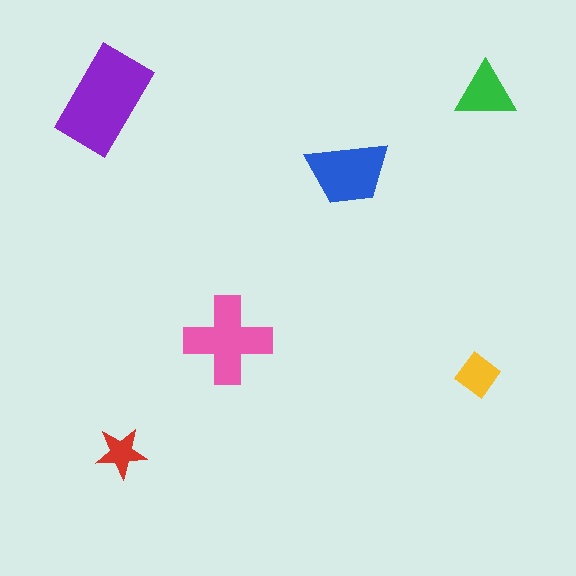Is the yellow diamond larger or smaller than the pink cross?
Smaller.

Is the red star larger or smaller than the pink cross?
Smaller.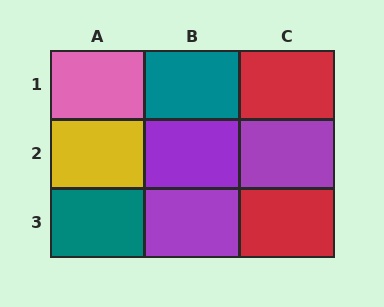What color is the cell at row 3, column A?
Teal.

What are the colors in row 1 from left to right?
Pink, teal, red.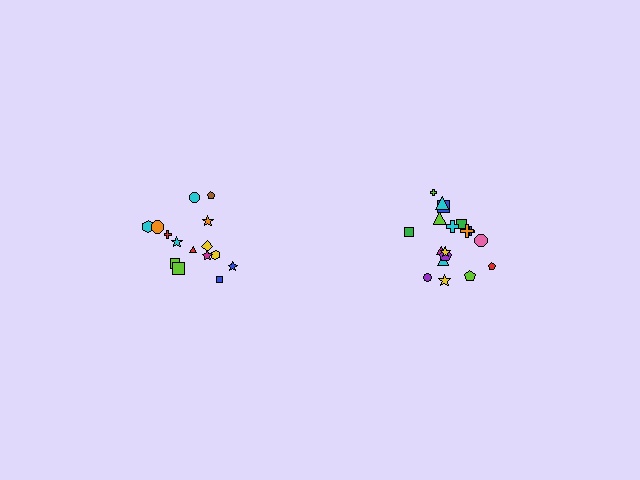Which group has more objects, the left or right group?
The right group.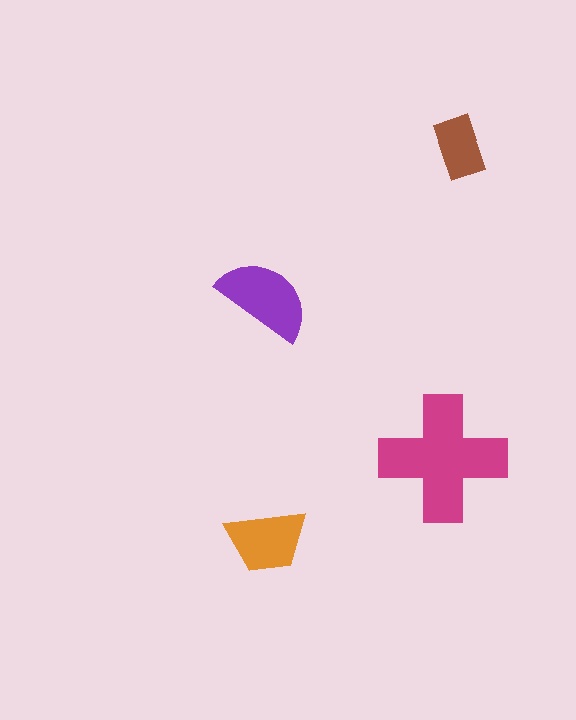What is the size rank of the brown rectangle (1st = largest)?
4th.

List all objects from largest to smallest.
The magenta cross, the purple semicircle, the orange trapezoid, the brown rectangle.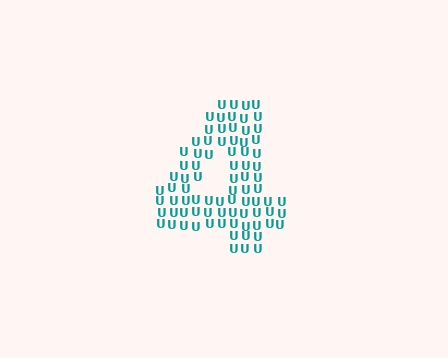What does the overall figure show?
The overall figure shows the digit 4.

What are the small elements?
The small elements are letter U's.